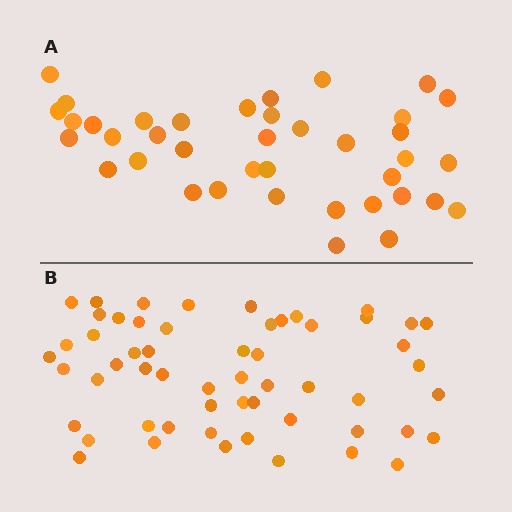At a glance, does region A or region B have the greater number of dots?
Region B (the bottom region) has more dots.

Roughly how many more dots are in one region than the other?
Region B has approximately 15 more dots than region A.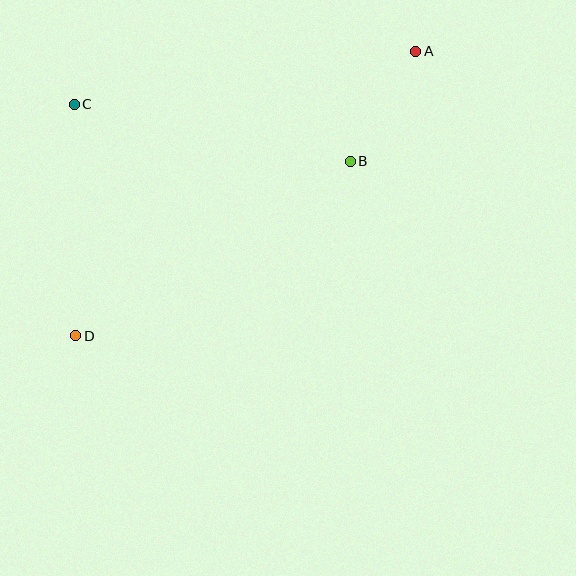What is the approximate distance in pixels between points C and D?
The distance between C and D is approximately 232 pixels.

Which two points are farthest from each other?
Points A and D are farthest from each other.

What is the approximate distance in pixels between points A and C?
The distance between A and C is approximately 345 pixels.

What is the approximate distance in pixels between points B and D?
The distance between B and D is approximately 325 pixels.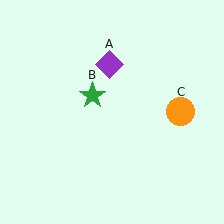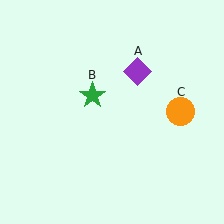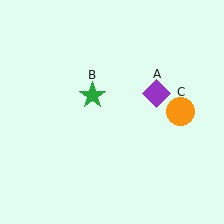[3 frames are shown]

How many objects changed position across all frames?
1 object changed position: purple diamond (object A).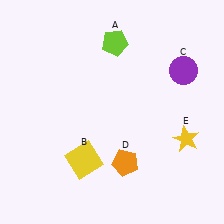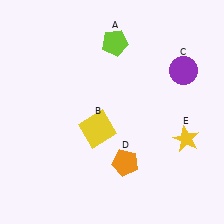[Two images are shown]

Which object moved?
The yellow square (B) moved up.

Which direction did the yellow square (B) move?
The yellow square (B) moved up.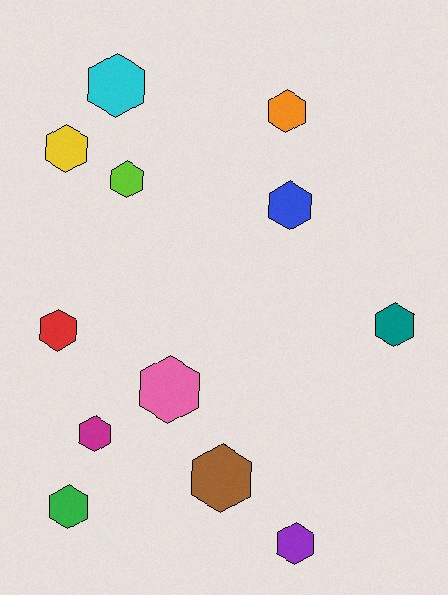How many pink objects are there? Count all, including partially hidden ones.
There is 1 pink object.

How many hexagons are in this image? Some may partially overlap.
There are 12 hexagons.